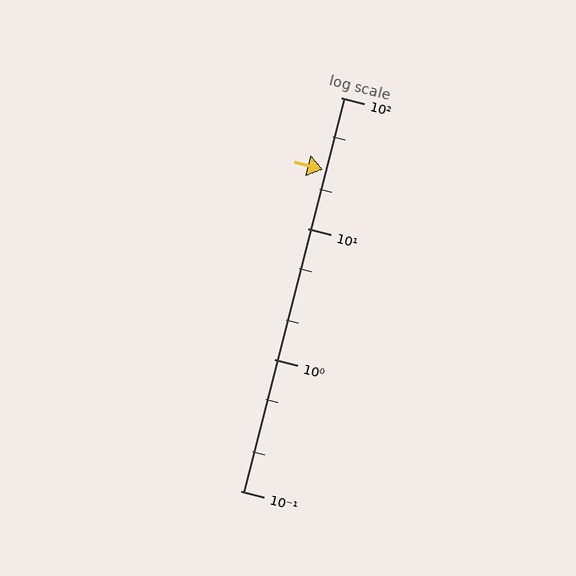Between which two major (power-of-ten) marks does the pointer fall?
The pointer is between 10 and 100.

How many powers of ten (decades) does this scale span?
The scale spans 3 decades, from 0.1 to 100.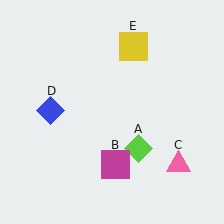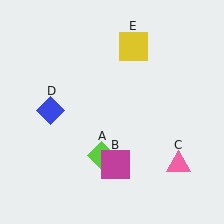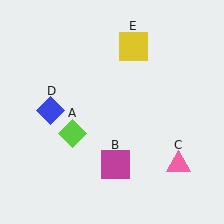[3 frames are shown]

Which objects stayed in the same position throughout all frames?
Magenta square (object B) and pink triangle (object C) and blue diamond (object D) and yellow square (object E) remained stationary.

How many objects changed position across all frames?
1 object changed position: lime diamond (object A).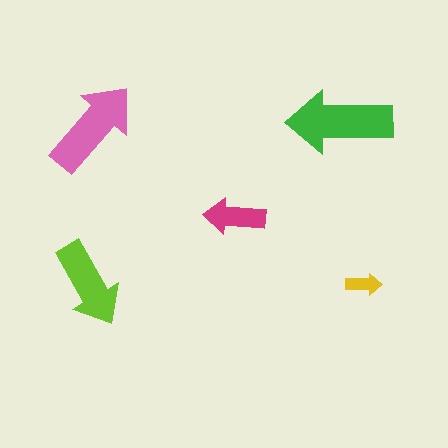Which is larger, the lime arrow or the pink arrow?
The pink one.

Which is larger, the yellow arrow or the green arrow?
The green one.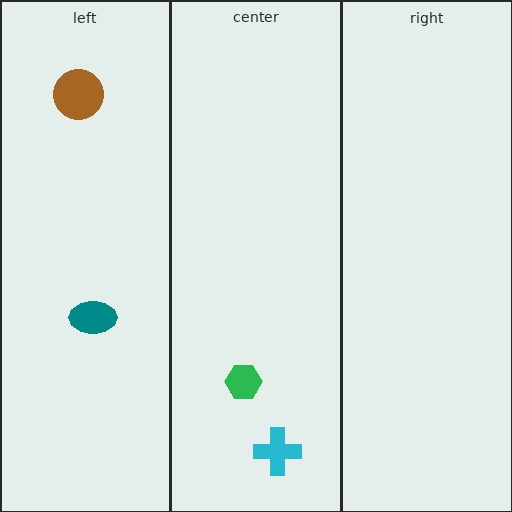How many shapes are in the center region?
2.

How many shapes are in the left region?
2.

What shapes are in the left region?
The teal ellipse, the brown circle.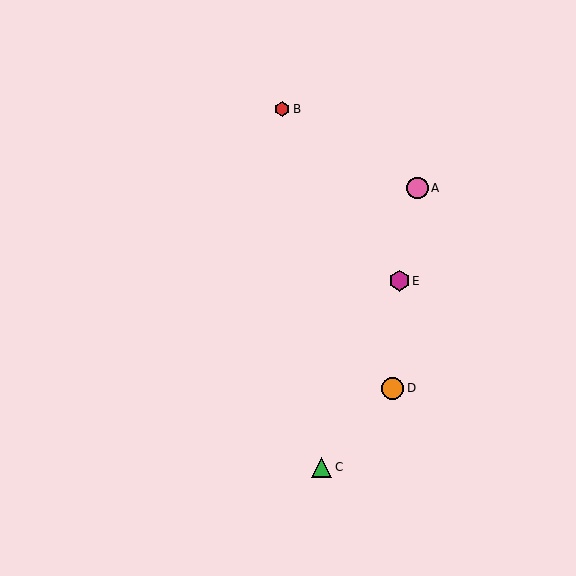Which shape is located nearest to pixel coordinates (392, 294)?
The magenta hexagon (labeled E) at (399, 281) is nearest to that location.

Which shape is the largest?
The orange circle (labeled D) is the largest.